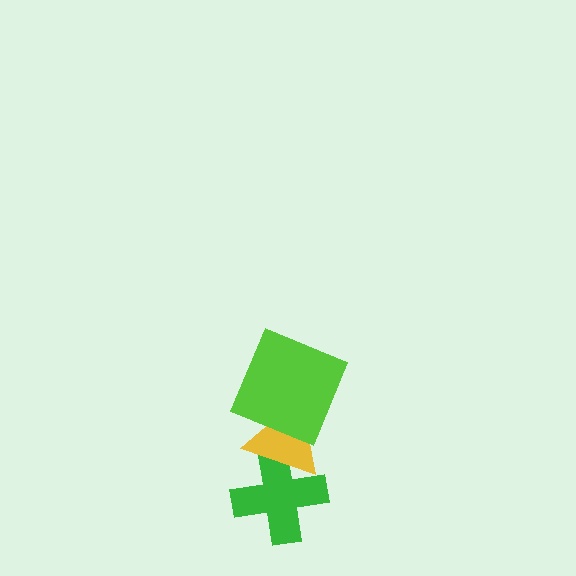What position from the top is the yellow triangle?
The yellow triangle is 2nd from the top.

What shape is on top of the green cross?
The yellow triangle is on top of the green cross.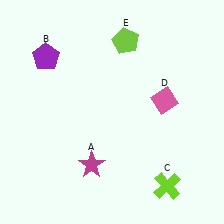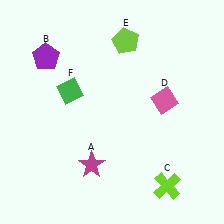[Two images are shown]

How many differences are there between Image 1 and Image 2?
There is 1 difference between the two images.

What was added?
A green diamond (F) was added in Image 2.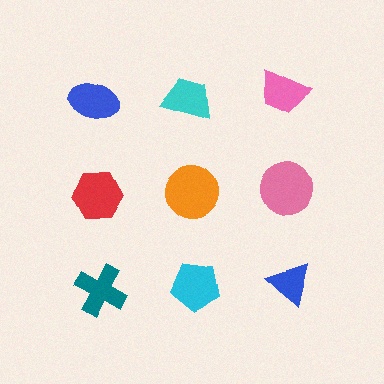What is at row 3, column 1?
A teal cross.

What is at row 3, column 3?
A blue triangle.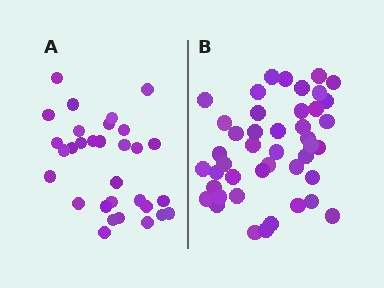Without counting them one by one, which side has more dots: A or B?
Region B (the right region) has more dots.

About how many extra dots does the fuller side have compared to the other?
Region B has approximately 15 more dots than region A.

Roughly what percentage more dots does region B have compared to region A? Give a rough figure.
About 40% more.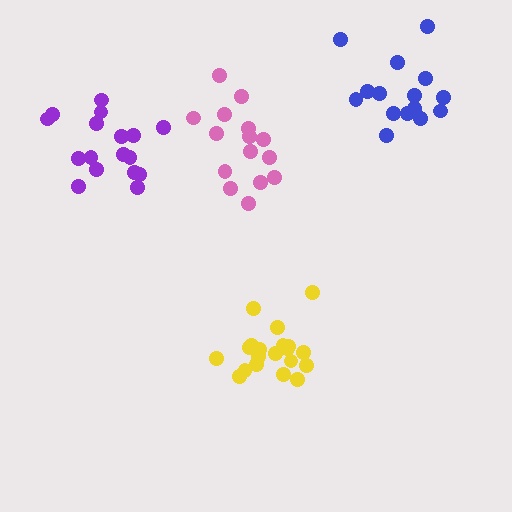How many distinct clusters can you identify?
There are 4 distinct clusters.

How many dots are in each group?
Group 1: 15 dots, Group 2: 15 dots, Group 3: 20 dots, Group 4: 17 dots (67 total).